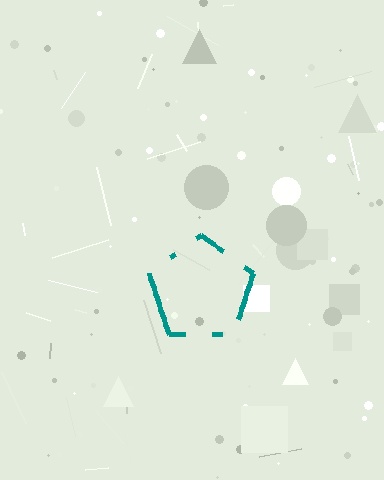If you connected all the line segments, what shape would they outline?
They would outline a pentagon.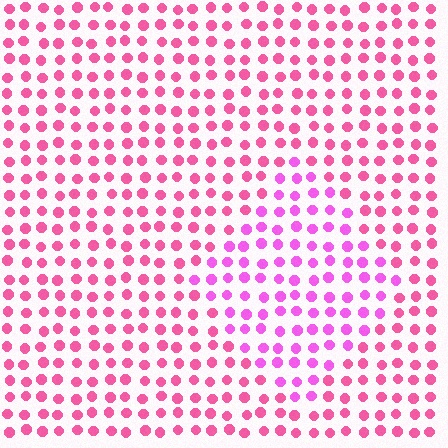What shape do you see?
I see a diamond.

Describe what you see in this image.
The image is filled with small pink elements in a uniform arrangement. A diamond-shaped region is visible where the elements are tinted to a slightly different hue, forming a subtle color boundary.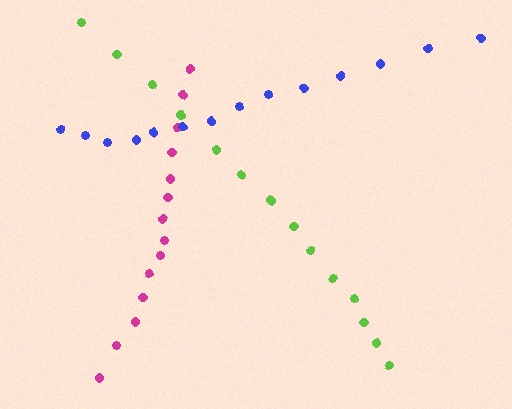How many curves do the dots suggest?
There are 3 distinct paths.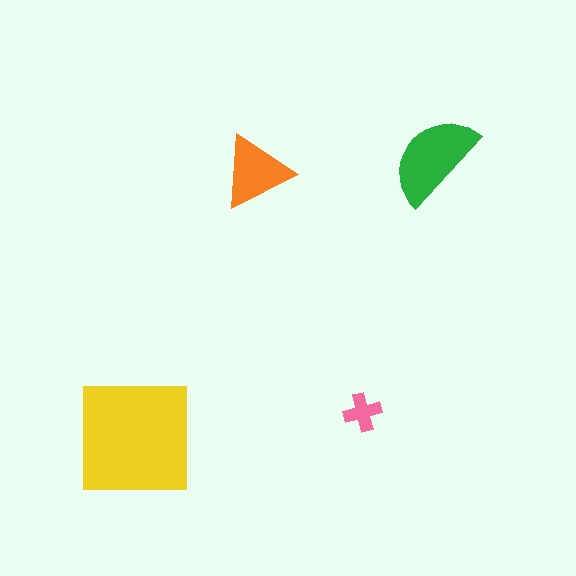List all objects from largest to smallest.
The yellow square, the green semicircle, the orange triangle, the pink cross.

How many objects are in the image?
There are 4 objects in the image.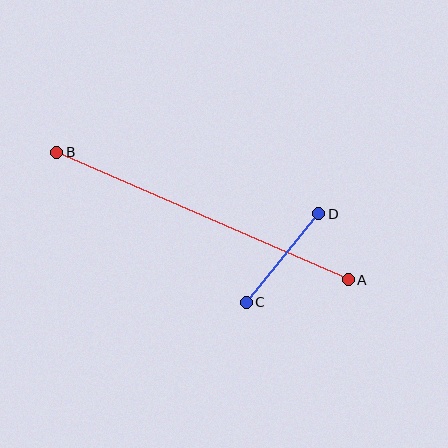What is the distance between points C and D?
The distance is approximately 115 pixels.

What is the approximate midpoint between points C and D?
The midpoint is at approximately (282, 258) pixels.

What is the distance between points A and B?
The distance is approximately 319 pixels.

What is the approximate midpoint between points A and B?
The midpoint is at approximately (203, 216) pixels.